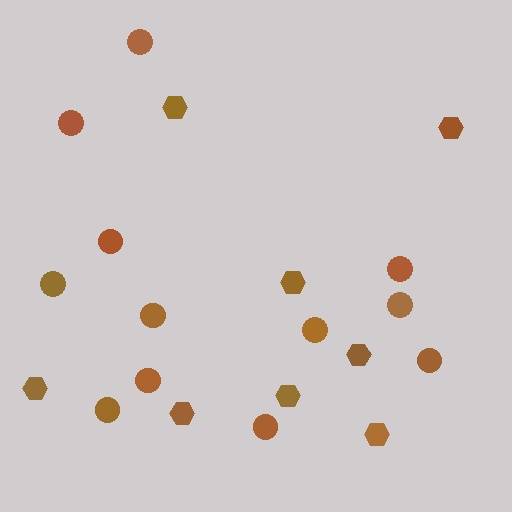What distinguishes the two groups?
There are 2 groups: one group of circles (12) and one group of hexagons (8).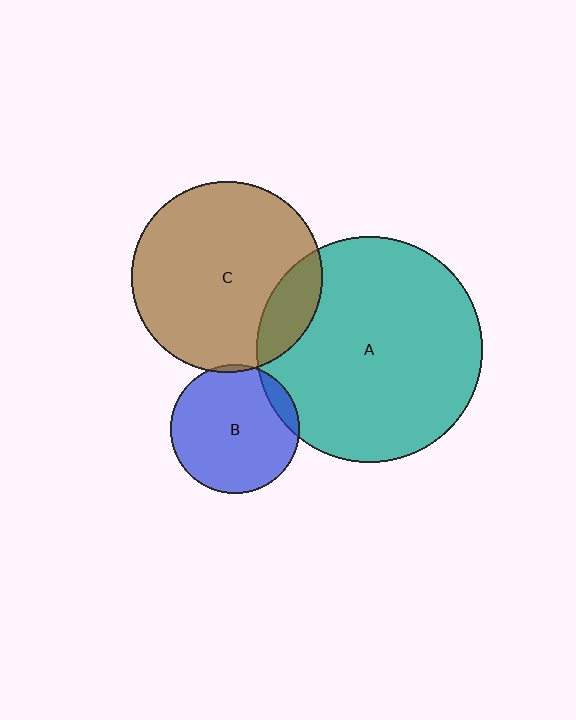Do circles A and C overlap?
Yes.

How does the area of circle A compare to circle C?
Approximately 1.4 times.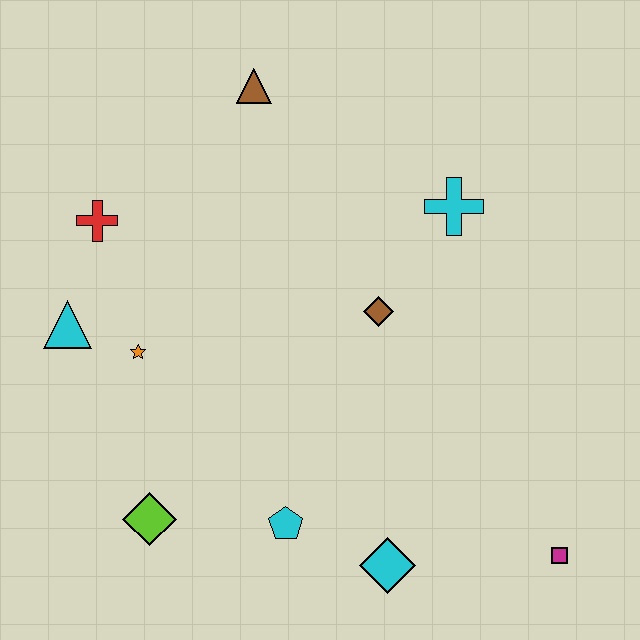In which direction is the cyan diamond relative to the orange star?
The cyan diamond is to the right of the orange star.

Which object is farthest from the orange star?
The magenta square is farthest from the orange star.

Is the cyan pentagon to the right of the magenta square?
No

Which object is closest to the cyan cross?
The brown diamond is closest to the cyan cross.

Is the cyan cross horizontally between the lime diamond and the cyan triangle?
No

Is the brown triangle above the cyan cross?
Yes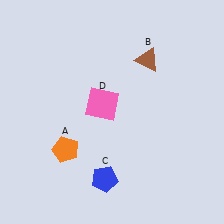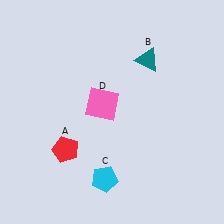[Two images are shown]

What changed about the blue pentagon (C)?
In Image 1, C is blue. In Image 2, it changed to cyan.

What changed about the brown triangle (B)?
In Image 1, B is brown. In Image 2, it changed to teal.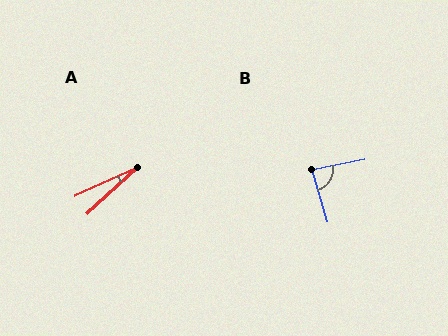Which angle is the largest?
B, at approximately 85 degrees.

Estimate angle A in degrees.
Approximately 18 degrees.